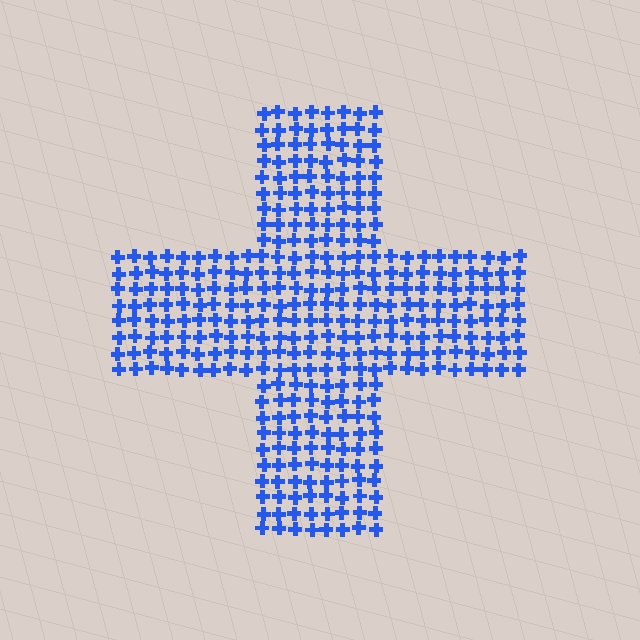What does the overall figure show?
The overall figure shows a cross.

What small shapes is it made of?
It is made of small crosses.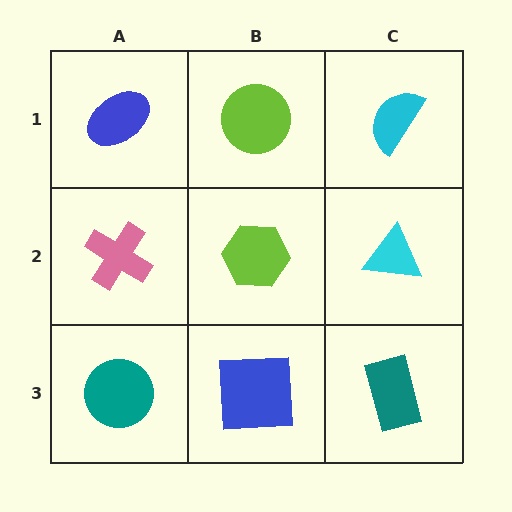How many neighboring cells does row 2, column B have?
4.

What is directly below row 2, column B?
A blue square.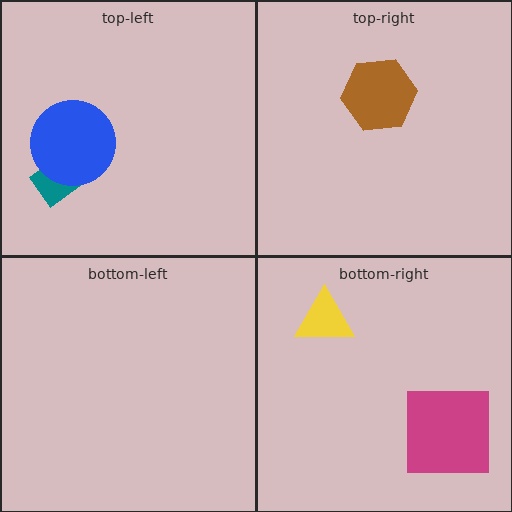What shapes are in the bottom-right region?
The magenta square, the yellow triangle.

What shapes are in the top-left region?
The teal diamond, the blue circle.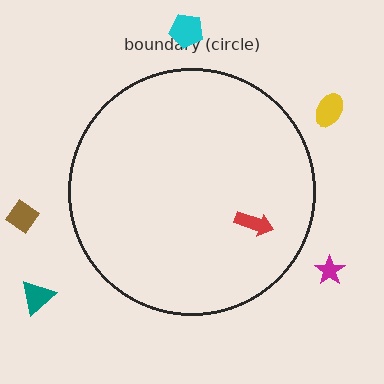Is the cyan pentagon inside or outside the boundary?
Outside.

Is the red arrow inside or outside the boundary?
Inside.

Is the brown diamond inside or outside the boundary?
Outside.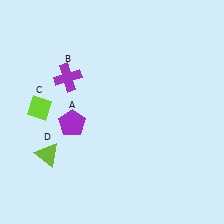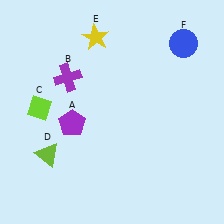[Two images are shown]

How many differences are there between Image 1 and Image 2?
There are 2 differences between the two images.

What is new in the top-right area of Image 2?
A blue circle (F) was added in the top-right area of Image 2.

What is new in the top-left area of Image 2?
A yellow star (E) was added in the top-left area of Image 2.